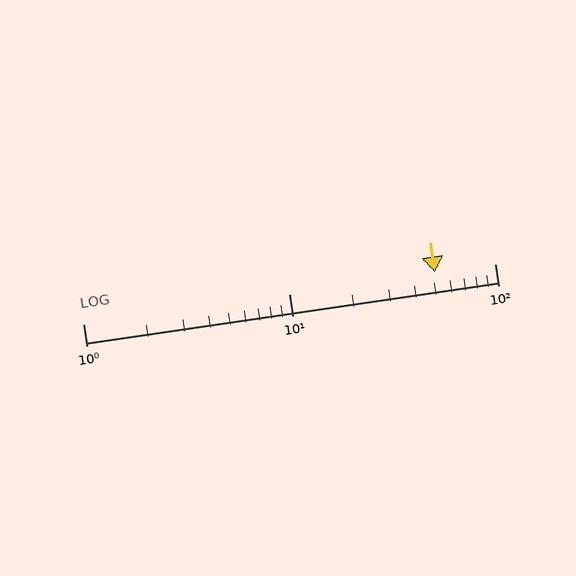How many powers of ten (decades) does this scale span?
The scale spans 2 decades, from 1 to 100.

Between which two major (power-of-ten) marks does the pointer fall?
The pointer is between 10 and 100.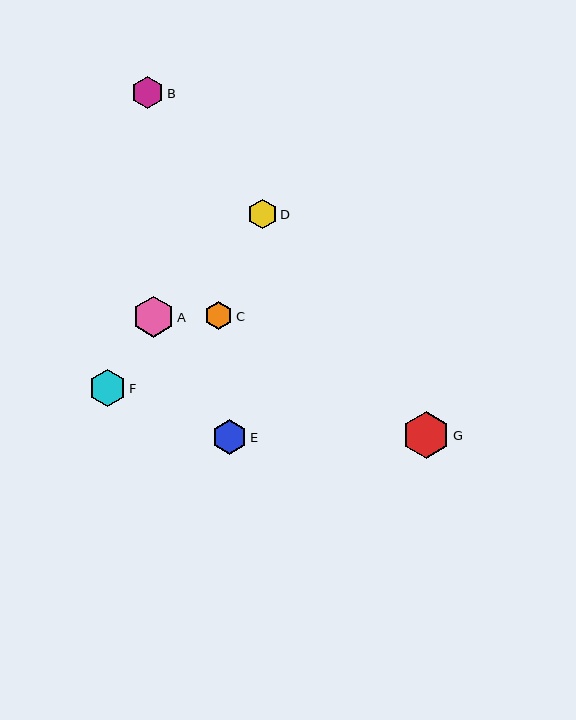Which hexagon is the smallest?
Hexagon C is the smallest with a size of approximately 29 pixels.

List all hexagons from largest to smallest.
From largest to smallest: G, A, F, E, B, D, C.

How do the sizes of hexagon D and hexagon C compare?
Hexagon D and hexagon C are approximately the same size.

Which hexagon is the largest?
Hexagon G is the largest with a size of approximately 47 pixels.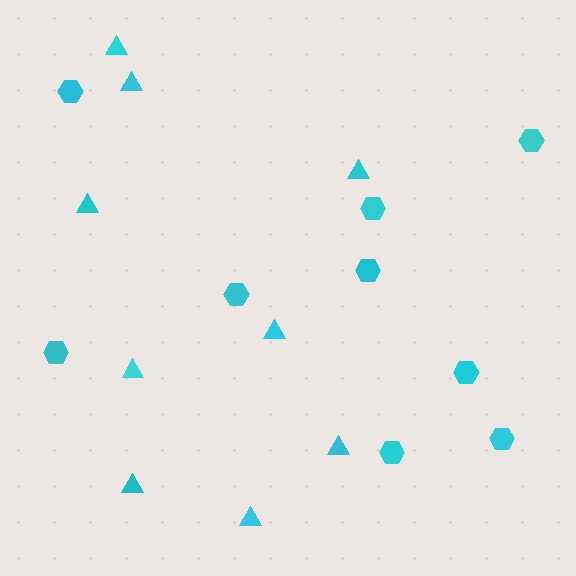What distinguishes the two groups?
There are 2 groups: one group of triangles (9) and one group of hexagons (9).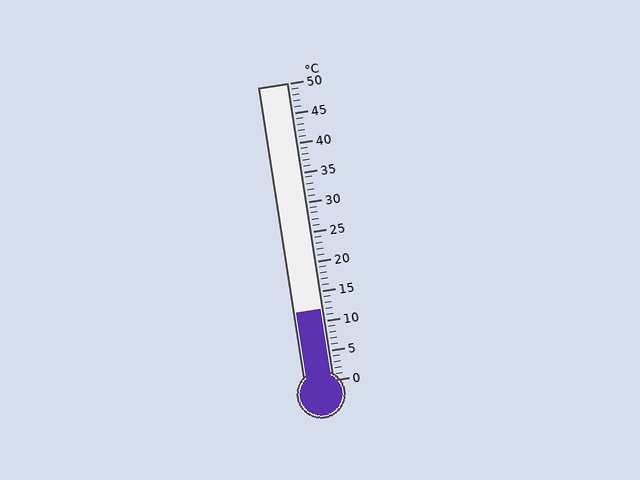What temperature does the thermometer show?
The thermometer shows approximately 12°C.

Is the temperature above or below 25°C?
The temperature is below 25°C.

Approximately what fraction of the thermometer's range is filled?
The thermometer is filled to approximately 25% of its range.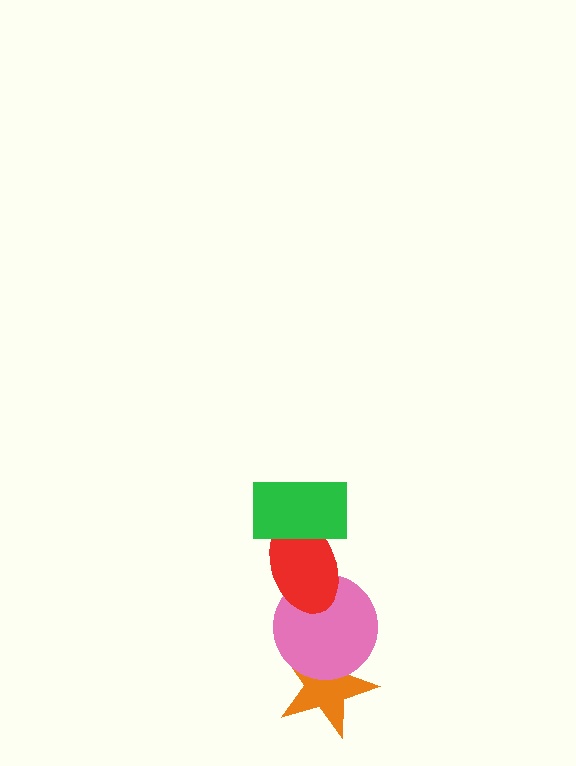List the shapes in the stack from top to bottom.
From top to bottom: the green rectangle, the red ellipse, the pink circle, the orange star.